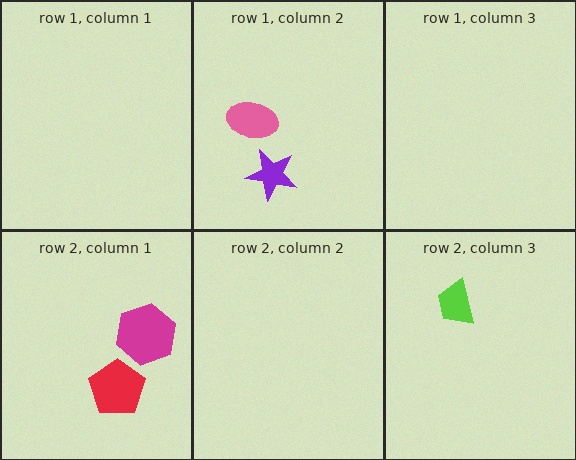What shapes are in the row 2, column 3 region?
The lime trapezoid.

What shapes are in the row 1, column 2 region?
The purple star, the pink ellipse.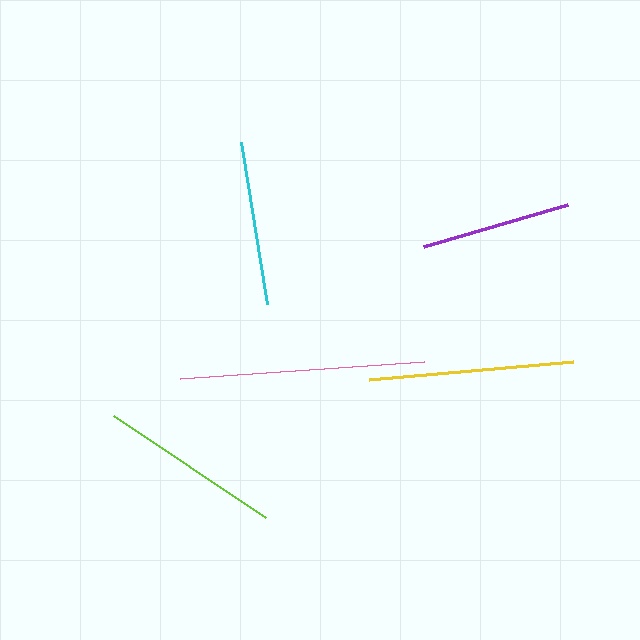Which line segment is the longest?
The pink line is the longest at approximately 245 pixels.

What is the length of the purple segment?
The purple segment is approximately 150 pixels long.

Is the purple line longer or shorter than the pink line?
The pink line is longer than the purple line.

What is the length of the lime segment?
The lime segment is approximately 184 pixels long.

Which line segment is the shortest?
The purple line is the shortest at approximately 150 pixels.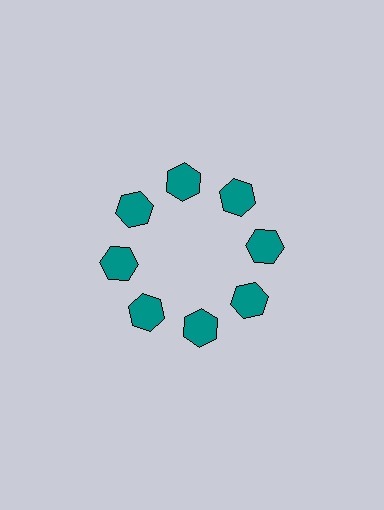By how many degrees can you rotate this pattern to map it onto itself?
The pattern maps onto itself every 45 degrees of rotation.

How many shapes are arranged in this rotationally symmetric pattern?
There are 8 shapes, arranged in 8 groups of 1.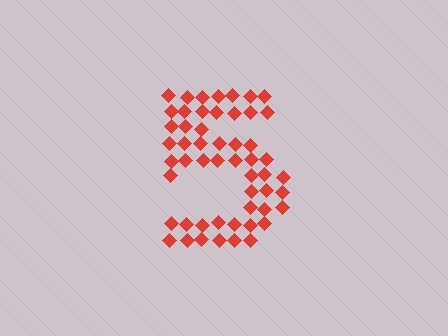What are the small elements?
The small elements are diamonds.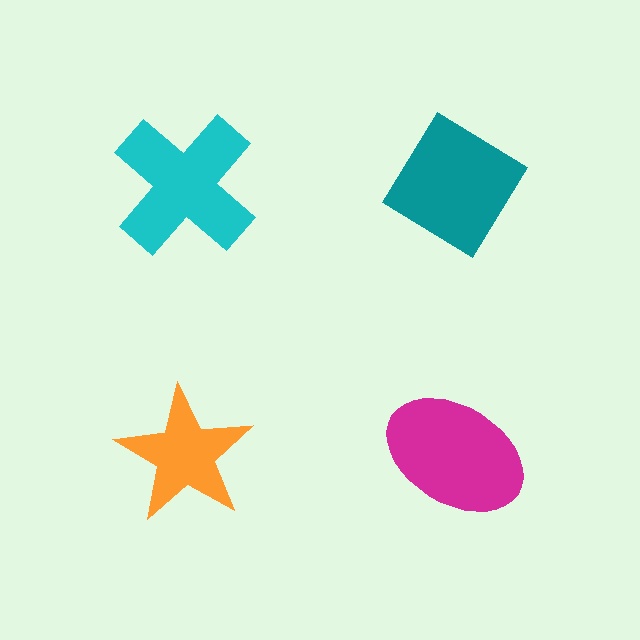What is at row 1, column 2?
A teal diamond.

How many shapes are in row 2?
2 shapes.